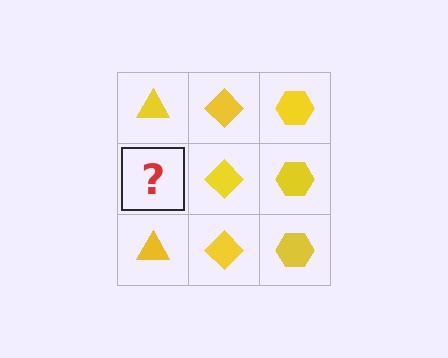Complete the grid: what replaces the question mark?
The question mark should be replaced with a yellow triangle.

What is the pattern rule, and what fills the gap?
The rule is that each column has a consistent shape. The gap should be filled with a yellow triangle.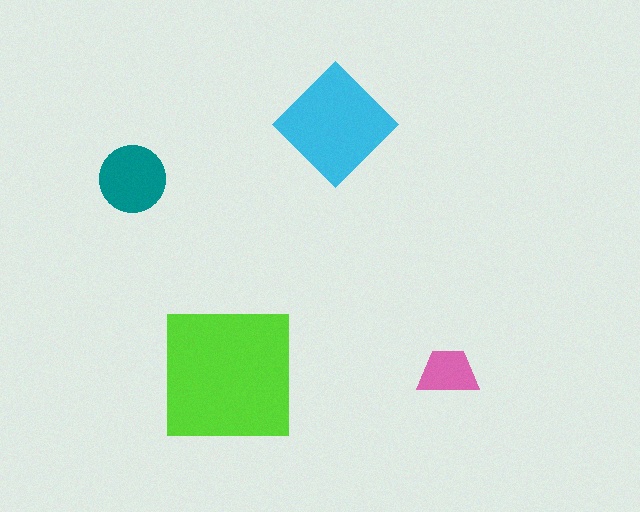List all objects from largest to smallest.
The lime square, the cyan diamond, the teal circle, the pink trapezoid.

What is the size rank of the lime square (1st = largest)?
1st.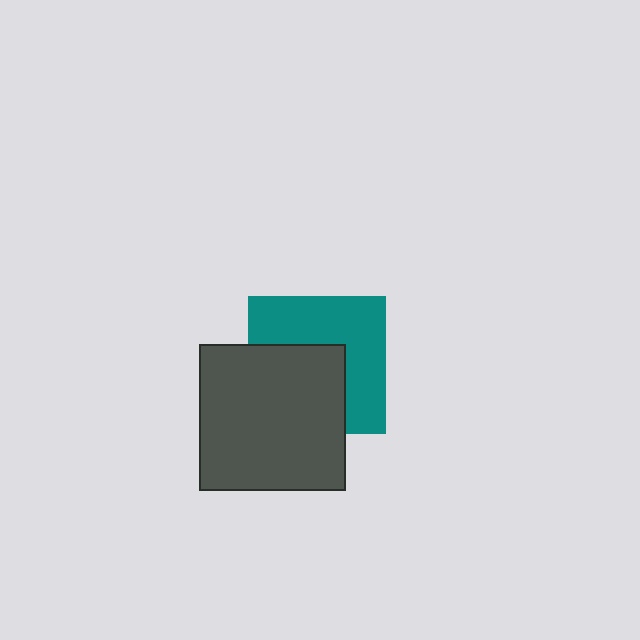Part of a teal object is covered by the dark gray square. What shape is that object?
It is a square.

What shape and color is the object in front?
The object in front is a dark gray square.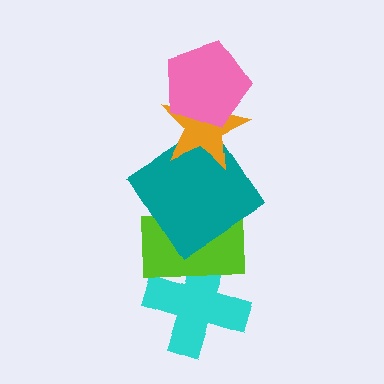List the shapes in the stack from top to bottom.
From top to bottom: the pink pentagon, the orange star, the teal diamond, the lime rectangle, the cyan cross.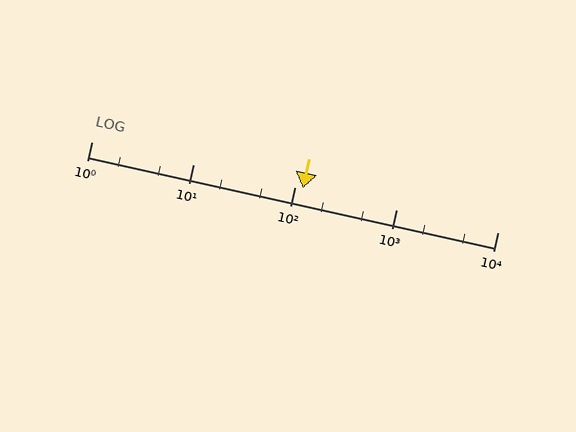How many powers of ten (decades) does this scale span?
The scale spans 4 decades, from 1 to 10000.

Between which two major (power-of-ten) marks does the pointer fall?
The pointer is between 100 and 1000.